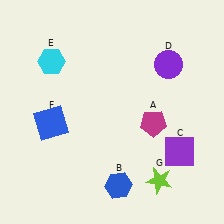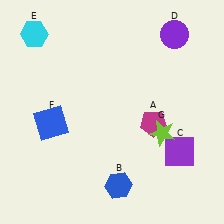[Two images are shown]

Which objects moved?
The objects that moved are: the purple circle (D), the cyan hexagon (E), the lime star (G).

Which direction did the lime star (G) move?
The lime star (G) moved up.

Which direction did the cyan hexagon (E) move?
The cyan hexagon (E) moved up.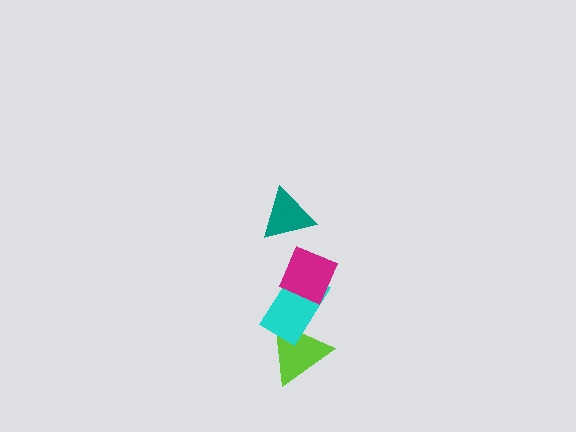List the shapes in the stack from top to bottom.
From top to bottom: the teal triangle, the magenta diamond, the cyan rectangle, the lime triangle.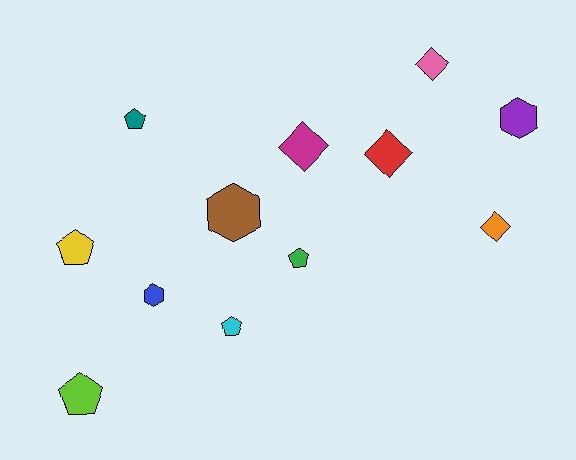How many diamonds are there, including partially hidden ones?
There are 4 diamonds.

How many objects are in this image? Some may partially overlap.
There are 12 objects.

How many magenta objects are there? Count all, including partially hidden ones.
There is 1 magenta object.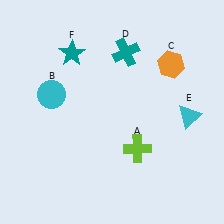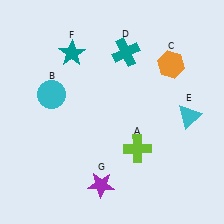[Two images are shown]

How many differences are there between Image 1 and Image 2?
There is 1 difference between the two images.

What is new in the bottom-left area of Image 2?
A purple star (G) was added in the bottom-left area of Image 2.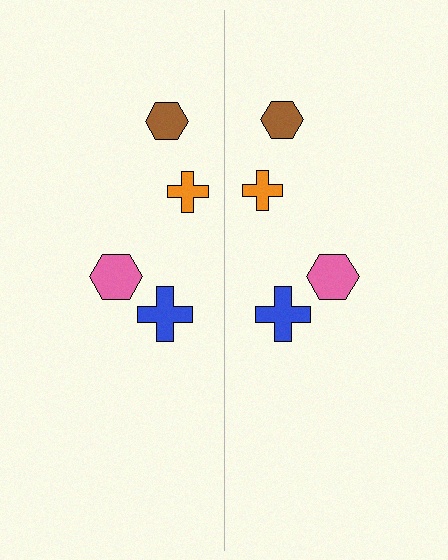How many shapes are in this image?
There are 8 shapes in this image.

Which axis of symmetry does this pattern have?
The pattern has a vertical axis of symmetry running through the center of the image.